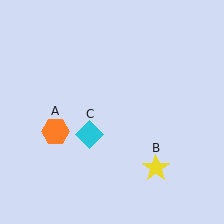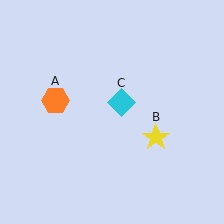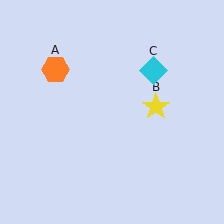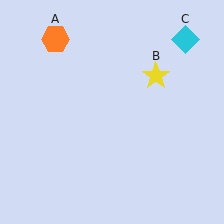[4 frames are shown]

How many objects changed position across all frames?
3 objects changed position: orange hexagon (object A), yellow star (object B), cyan diamond (object C).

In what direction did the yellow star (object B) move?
The yellow star (object B) moved up.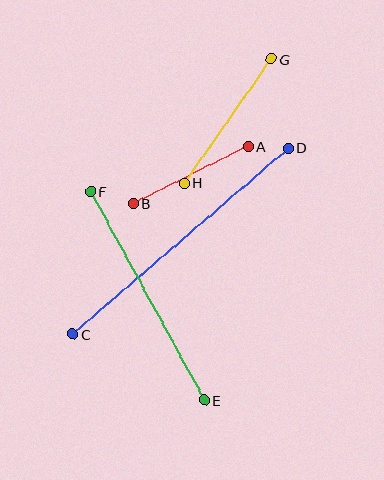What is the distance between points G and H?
The distance is approximately 152 pixels.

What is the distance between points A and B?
The distance is approximately 128 pixels.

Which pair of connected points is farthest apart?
Points C and D are farthest apart.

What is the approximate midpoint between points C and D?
The midpoint is at approximately (180, 241) pixels.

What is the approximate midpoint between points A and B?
The midpoint is at approximately (191, 175) pixels.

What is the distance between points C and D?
The distance is approximately 285 pixels.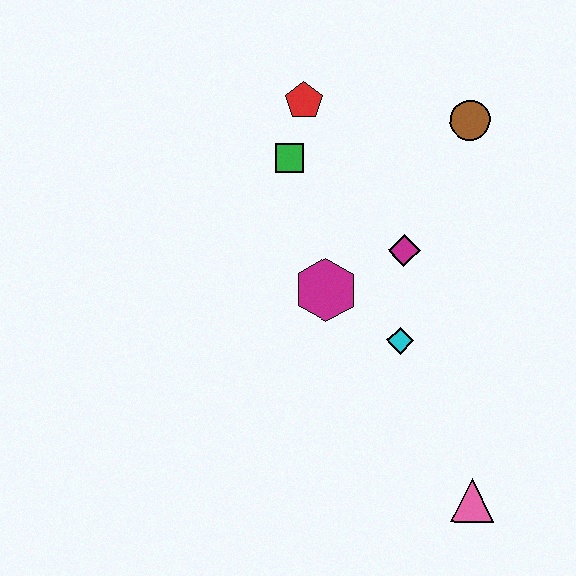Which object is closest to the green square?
The red pentagon is closest to the green square.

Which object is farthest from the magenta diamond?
The pink triangle is farthest from the magenta diamond.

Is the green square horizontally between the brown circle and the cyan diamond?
No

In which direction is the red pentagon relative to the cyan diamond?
The red pentagon is above the cyan diamond.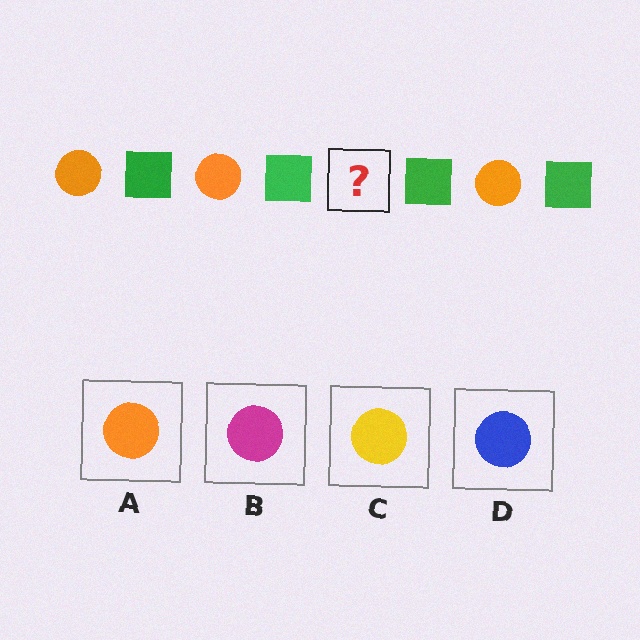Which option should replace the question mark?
Option A.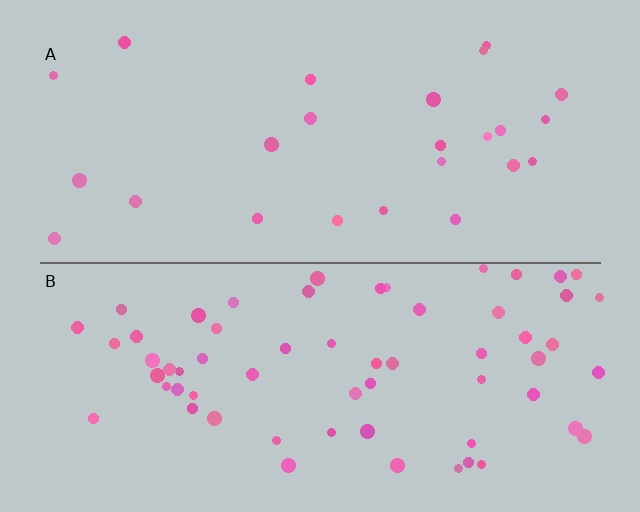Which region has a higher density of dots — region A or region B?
B (the bottom).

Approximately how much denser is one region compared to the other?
Approximately 2.5× — region B over region A.